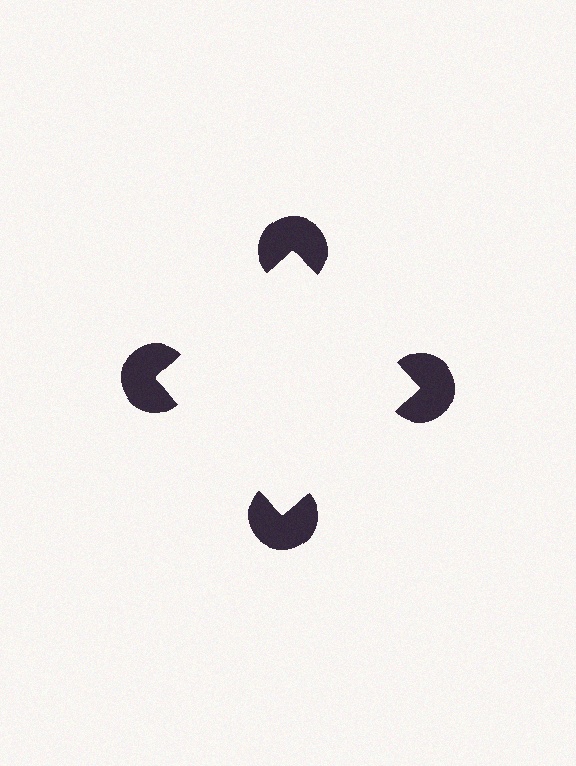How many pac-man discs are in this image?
There are 4 — one at each vertex of the illusory square.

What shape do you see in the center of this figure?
An illusory square — its edges are inferred from the aligned wedge cuts in the pac-man discs, not physically drawn.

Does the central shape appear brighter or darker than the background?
It typically appears slightly brighter than the background, even though no actual brightness change is drawn.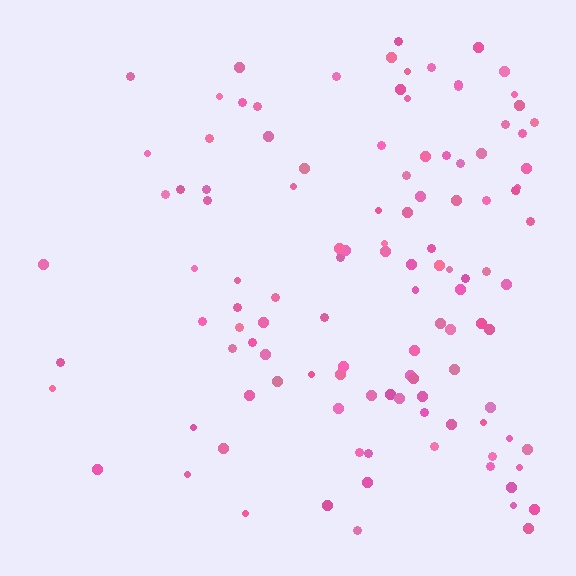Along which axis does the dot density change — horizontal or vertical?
Horizontal.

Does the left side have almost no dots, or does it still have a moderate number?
Still a moderate number, just noticeably fewer than the right.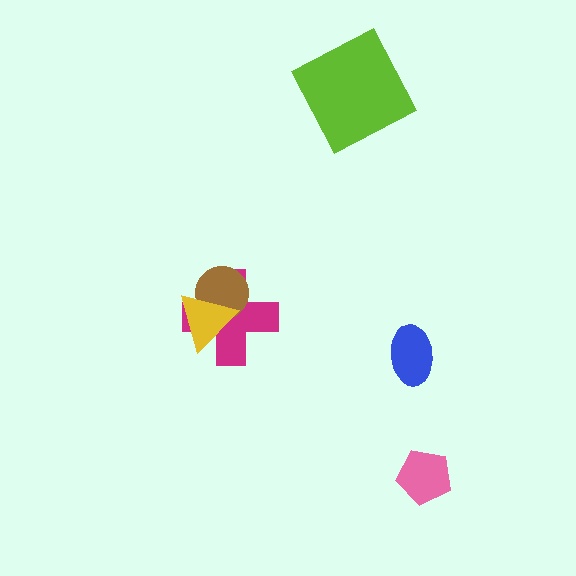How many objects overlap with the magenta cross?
2 objects overlap with the magenta cross.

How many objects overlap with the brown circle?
2 objects overlap with the brown circle.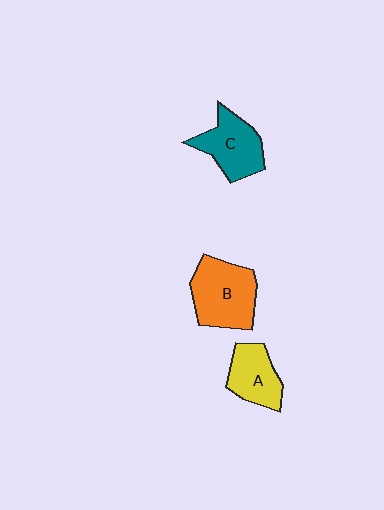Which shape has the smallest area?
Shape A (yellow).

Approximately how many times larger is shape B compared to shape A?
Approximately 1.5 times.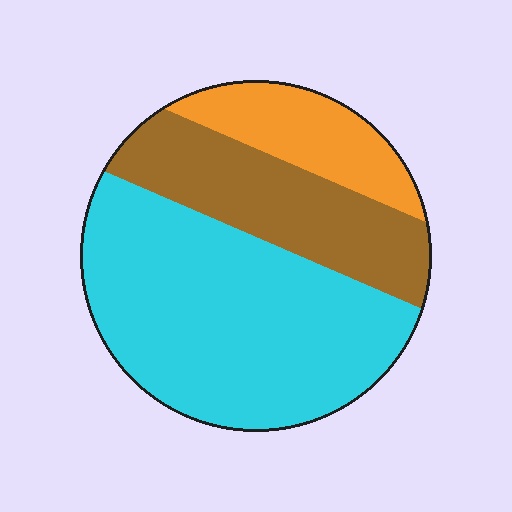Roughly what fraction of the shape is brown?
Brown covers 27% of the shape.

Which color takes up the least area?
Orange, at roughly 15%.